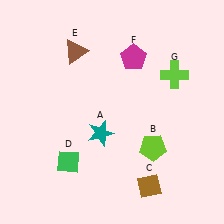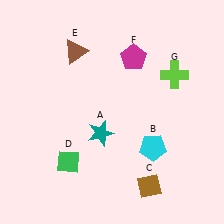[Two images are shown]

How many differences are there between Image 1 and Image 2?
There is 1 difference between the two images.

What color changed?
The pentagon (B) changed from lime in Image 1 to cyan in Image 2.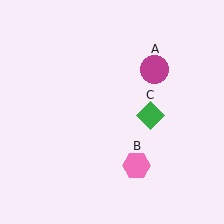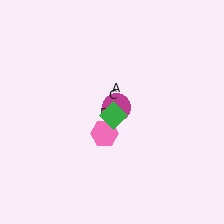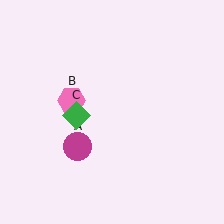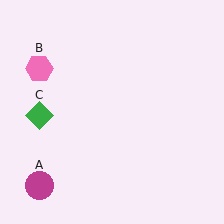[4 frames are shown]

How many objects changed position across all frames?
3 objects changed position: magenta circle (object A), pink hexagon (object B), green diamond (object C).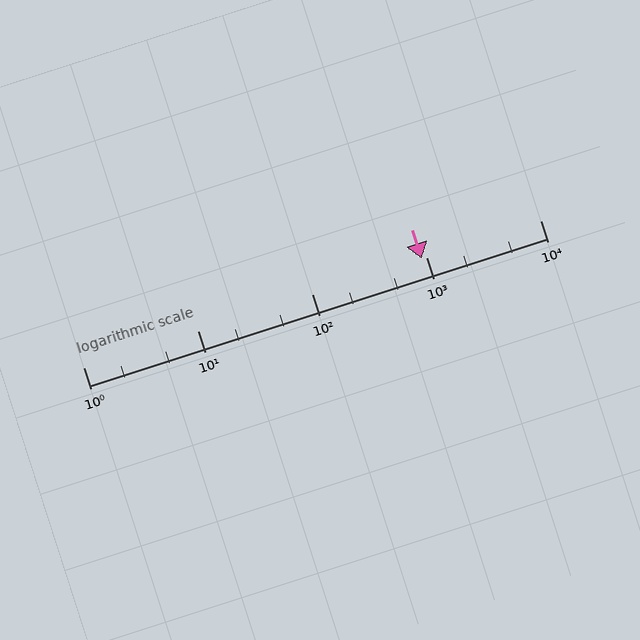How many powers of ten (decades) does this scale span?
The scale spans 4 decades, from 1 to 10000.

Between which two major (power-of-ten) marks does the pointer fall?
The pointer is between 100 and 1000.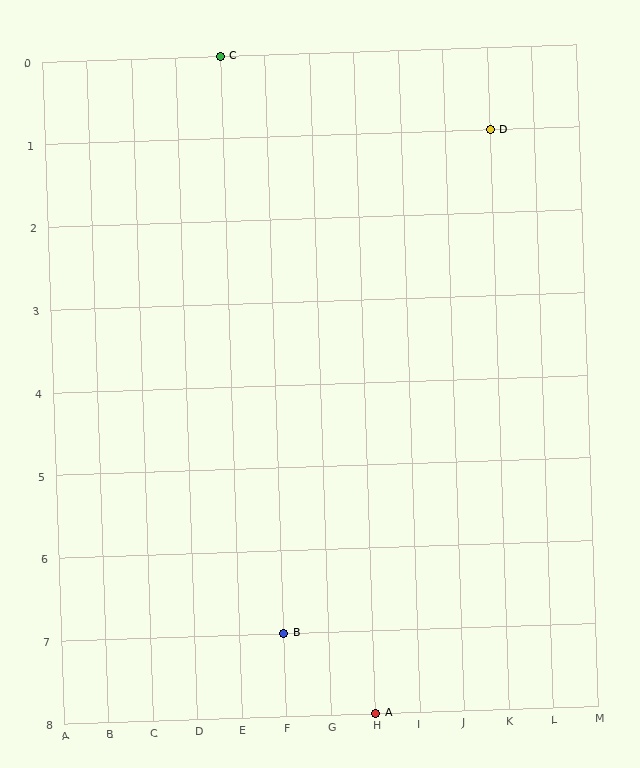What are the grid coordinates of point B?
Point B is at grid coordinates (F, 7).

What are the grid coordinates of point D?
Point D is at grid coordinates (K, 1).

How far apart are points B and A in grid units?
Points B and A are 2 columns and 1 row apart (about 2.2 grid units diagonally).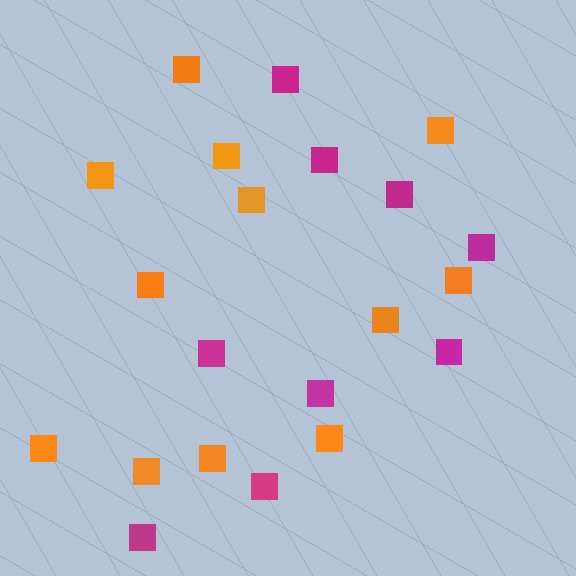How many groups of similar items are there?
There are 2 groups: one group of orange squares (12) and one group of magenta squares (9).